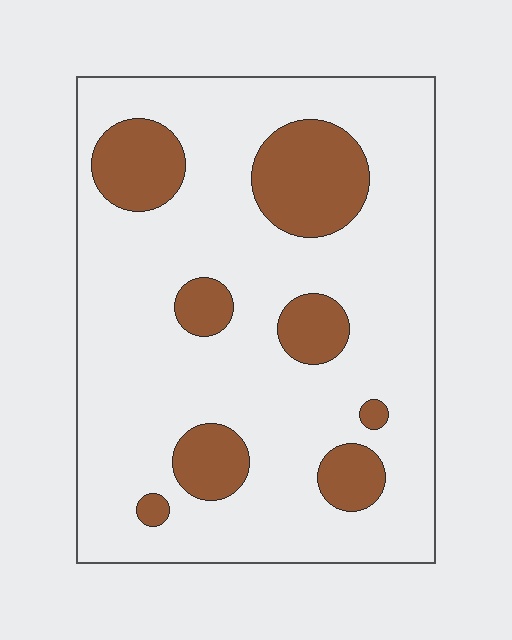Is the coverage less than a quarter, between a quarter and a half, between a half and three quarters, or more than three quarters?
Less than a quarter.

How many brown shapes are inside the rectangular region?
8.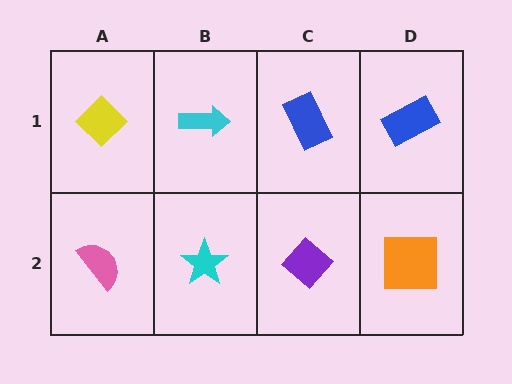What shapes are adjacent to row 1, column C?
A purple diamond (row 2, column C), a cyan arrow (row 1, column B), a blue rectangle (row 1, column D).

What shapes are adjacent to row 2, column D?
A blue rectangle (row 1, column D), a purple diamond (row 2, column C).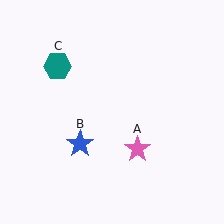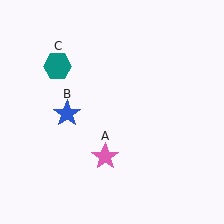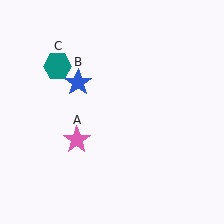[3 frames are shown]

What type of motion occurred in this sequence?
The pink star (object A), blue star (object B) rotated clockwise around the center of the scene.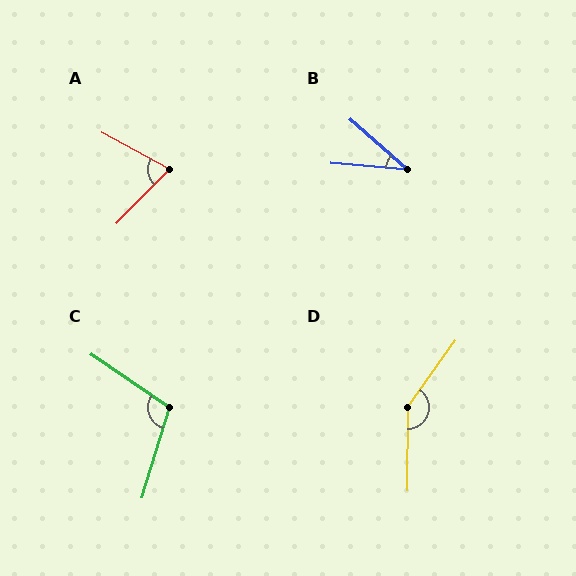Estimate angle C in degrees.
Approximately 107 degrees.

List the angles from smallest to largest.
B (36°), A (74°), C (107°), D (145°).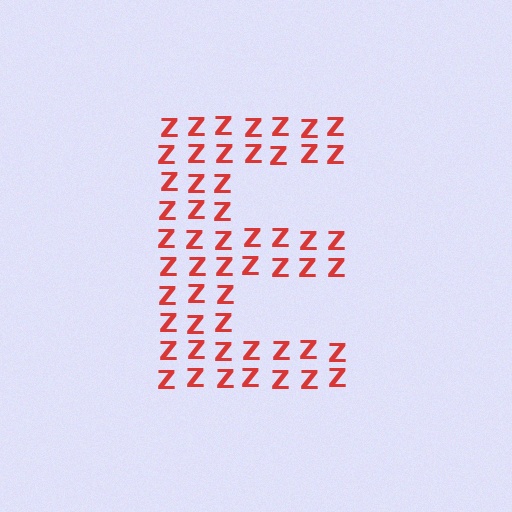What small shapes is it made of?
It is made of small letter Z's.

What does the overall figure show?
The overall figure shows the letter E.